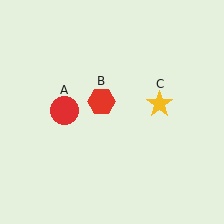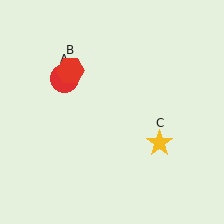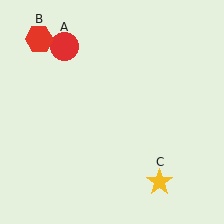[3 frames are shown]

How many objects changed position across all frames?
3 objects changed position: red circle (object A), red hexagon (object B), yellow star (object C).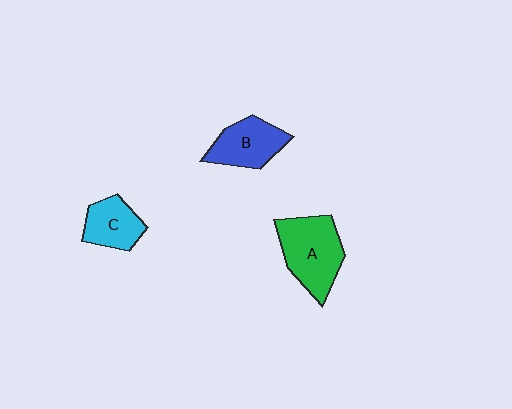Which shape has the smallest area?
Shape C (cyan).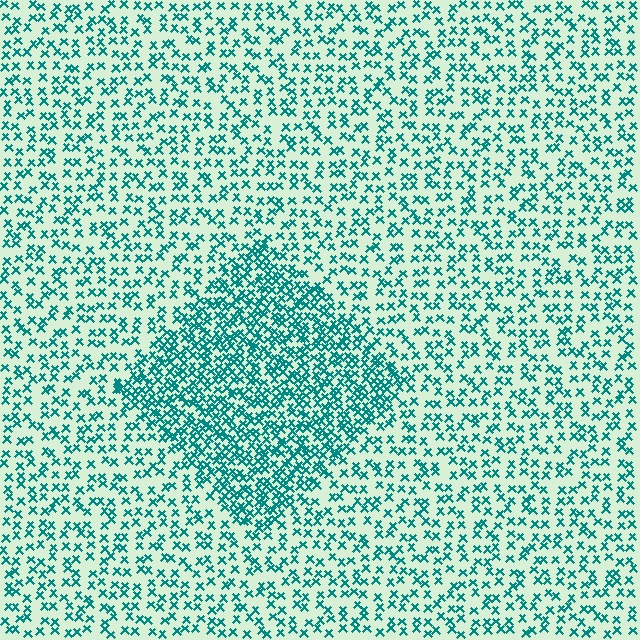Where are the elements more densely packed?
The elements are more densely packed inside the diamond boundary.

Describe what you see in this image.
The image contains small teal elements arranged at two different densities. A diamond-shaped region is visible where the elements are more densely packed than the surrounding area.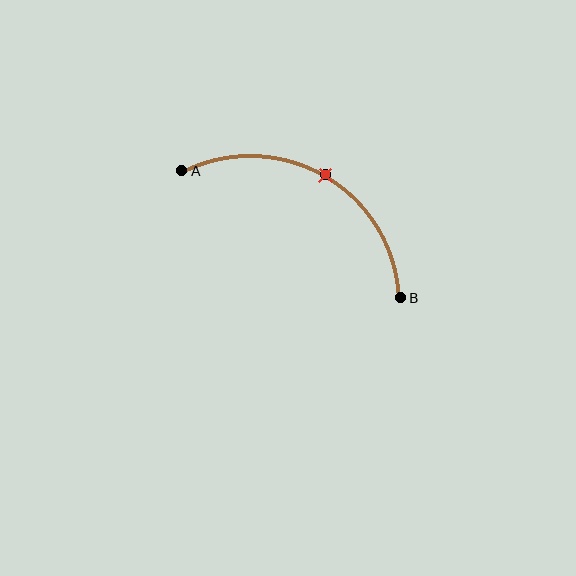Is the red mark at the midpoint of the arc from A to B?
Yes. The red mark lies on the arc at equal arc-length from both A and B — it is the arc midpoint.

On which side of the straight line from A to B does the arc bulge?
The arc bulges above the straight line connecting A and B.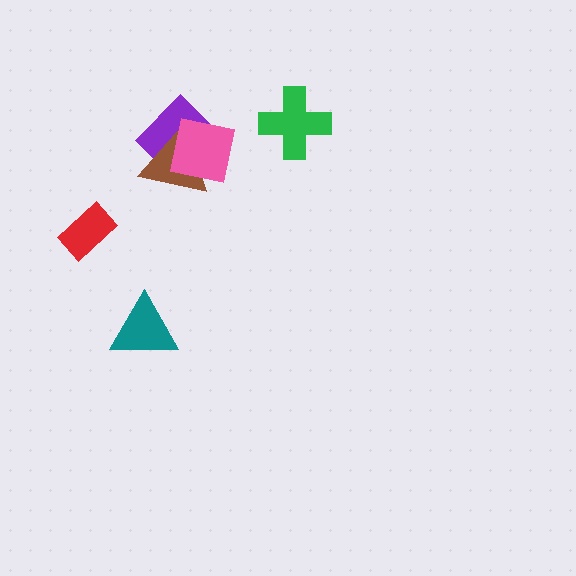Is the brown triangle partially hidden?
Yes, it is partially covered by another shape.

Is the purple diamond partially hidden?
Yes, it is partially covered by another shape.